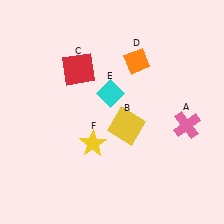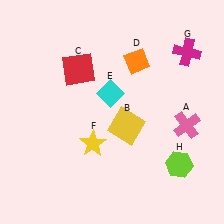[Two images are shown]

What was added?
A magenta cross (G), a lime hexagon (H) were added in Image 2.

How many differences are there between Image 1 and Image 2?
There are 2 differences between the two images.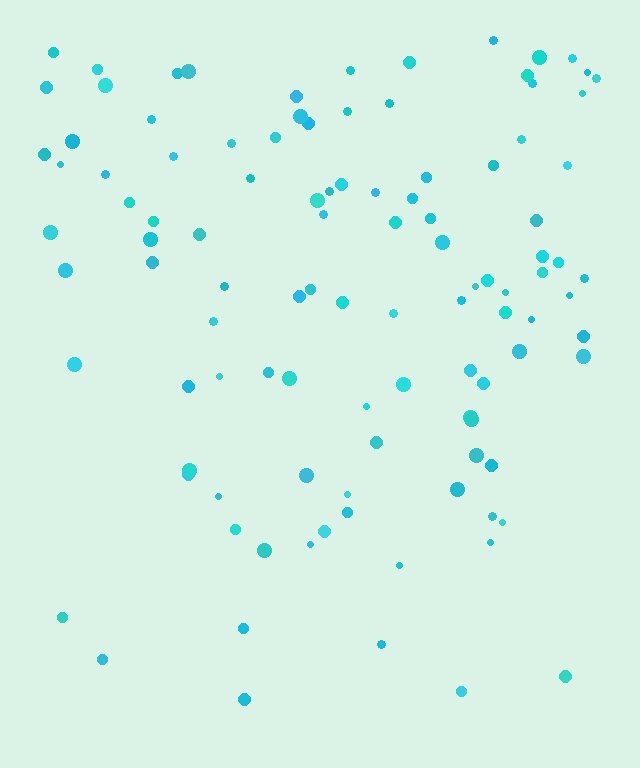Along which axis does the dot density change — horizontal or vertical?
Vertical.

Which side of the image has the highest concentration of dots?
The top.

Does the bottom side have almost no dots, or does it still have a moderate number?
Still a moderate number, just noticeably fewer than the top.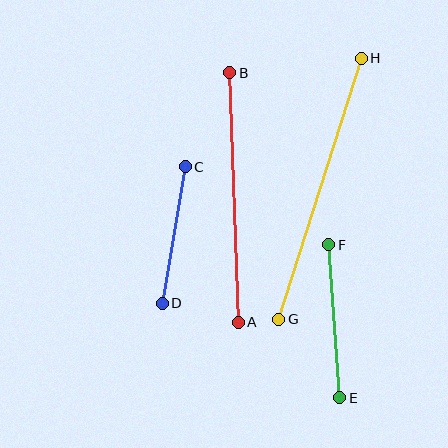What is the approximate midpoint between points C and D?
The midpoint is at approximately (174, 235) pixels.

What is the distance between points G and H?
The distance is approximately 274 pixels.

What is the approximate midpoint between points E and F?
The midpoint is at approximately (334, 321) pixels.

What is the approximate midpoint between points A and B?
The midpoint is at approximately (234, 197) pixels.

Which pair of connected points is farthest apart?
Points G and H are farthest apart.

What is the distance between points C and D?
The distance is approximately 138 pixels.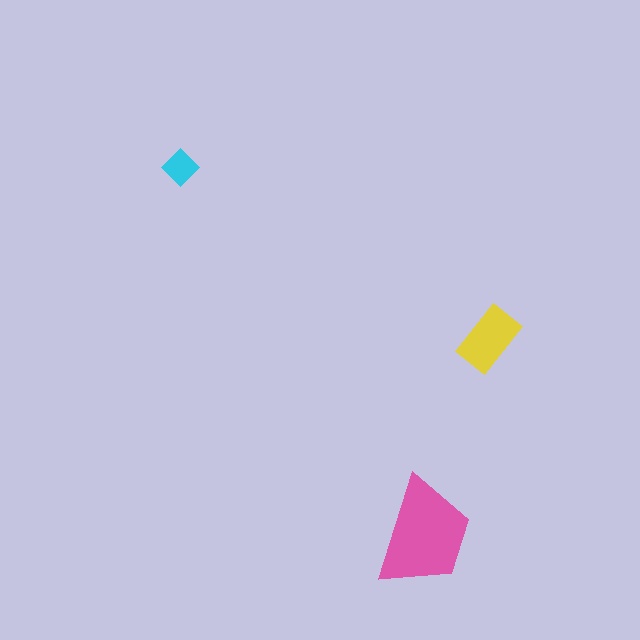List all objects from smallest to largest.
The cyan diamond, the yellow rectangle, the pink trapezoid.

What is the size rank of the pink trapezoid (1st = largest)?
1st.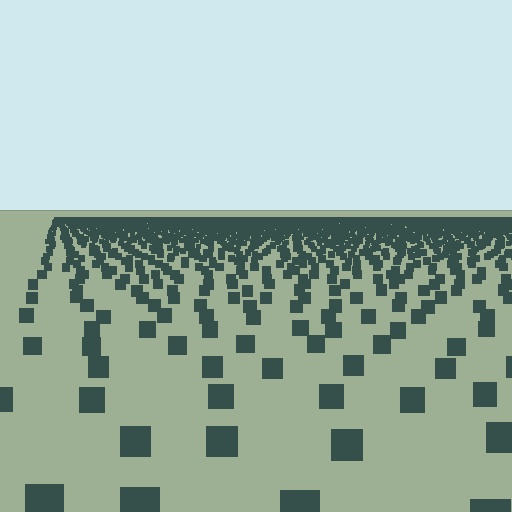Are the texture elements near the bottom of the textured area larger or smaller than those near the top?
Larger. Near the bottom, elements are closer to the viewer and appear at a bigger on-screen size.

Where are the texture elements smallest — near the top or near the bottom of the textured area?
Near the top.